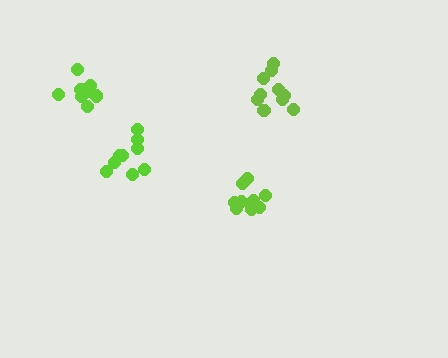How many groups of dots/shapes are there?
There are 4 groups.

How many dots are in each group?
Group 1: 10 dots, Group 2: 10 dots, Group 3: 9 dots, Group 4: 10 dots (39 total).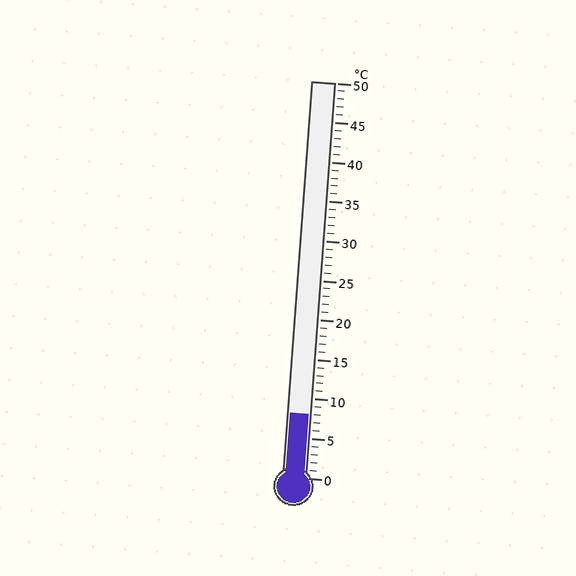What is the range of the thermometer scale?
The thermometer scale ranges from 0°C to 50°C.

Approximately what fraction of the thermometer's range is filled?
The thermometer is filled to approximately 15% of its range.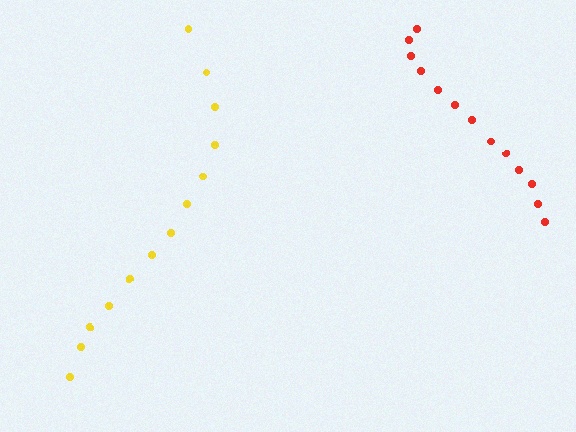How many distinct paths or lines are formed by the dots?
There are 2 distinct paths.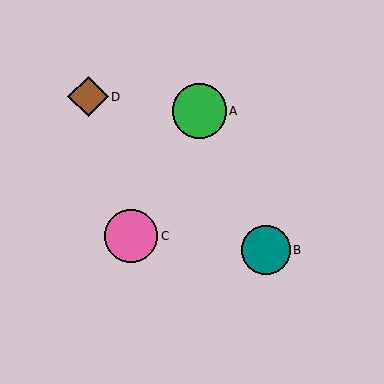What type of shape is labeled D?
Shape D is a brown diamond.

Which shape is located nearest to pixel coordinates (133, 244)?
The pink circle (labeled C) at (131, 236) is nearest to that location.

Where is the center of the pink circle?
The center of the pink circle is at (131, 236).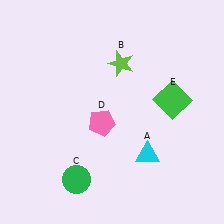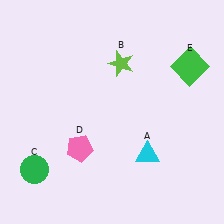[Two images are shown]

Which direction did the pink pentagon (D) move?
The pink pentagon (D) moved down.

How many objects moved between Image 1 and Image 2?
3 objects moved between the two images.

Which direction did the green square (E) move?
The green square (E) moved up.